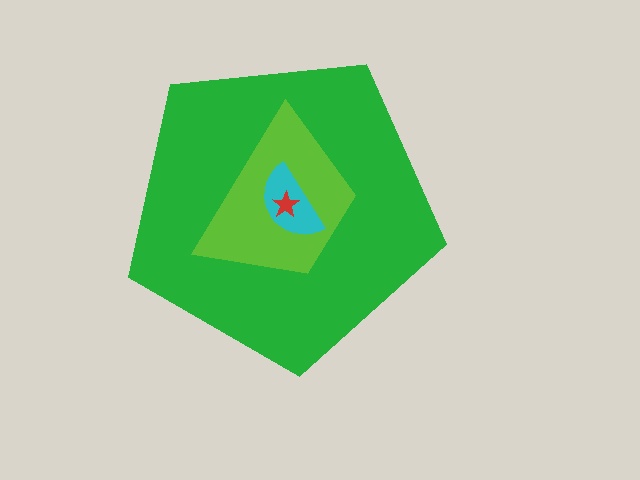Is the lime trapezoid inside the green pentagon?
Yes.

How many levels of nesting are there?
4.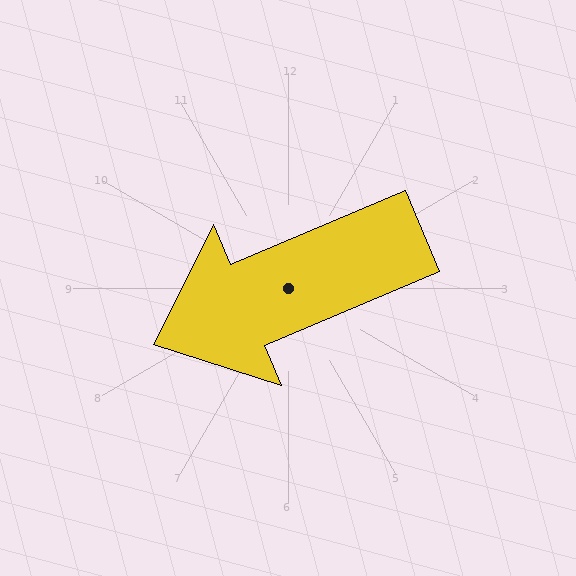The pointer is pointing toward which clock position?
Roughly 8 o'clock.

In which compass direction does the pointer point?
Southwest.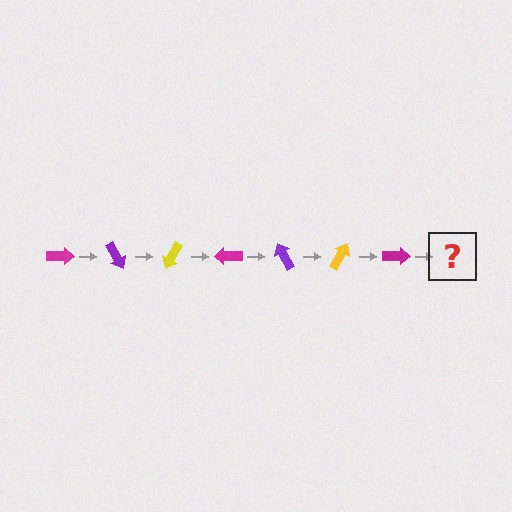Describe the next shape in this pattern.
It should be a purple arrow, rotated 420 degrees from the start.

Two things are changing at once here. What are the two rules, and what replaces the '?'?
The two rules are that it rotates 60 degrees each step and the color cycles through magenta, purple, and yellow. The '?' should be a purple arrow, rotated 420 degrees from the start.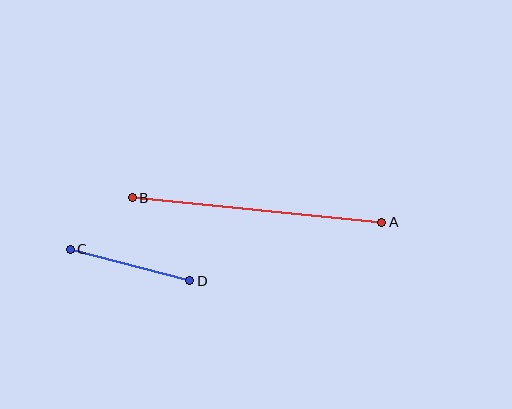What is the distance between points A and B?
The distance is approximately 250 pixels.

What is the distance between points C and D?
The distance is approximately 124 pixels.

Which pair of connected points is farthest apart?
Points A and B are farthest apart.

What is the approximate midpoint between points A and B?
The midpoint is at approximately (257, 210) pixels.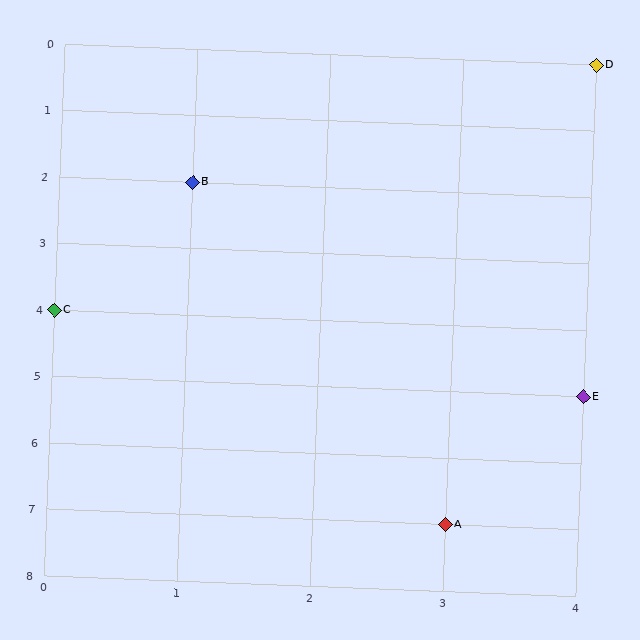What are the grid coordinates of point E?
Point E is at grid coordinates (4, 5).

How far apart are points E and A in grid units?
Points E and A are 1 column and 2 rows apart (about 2.2 grid units diagonally).